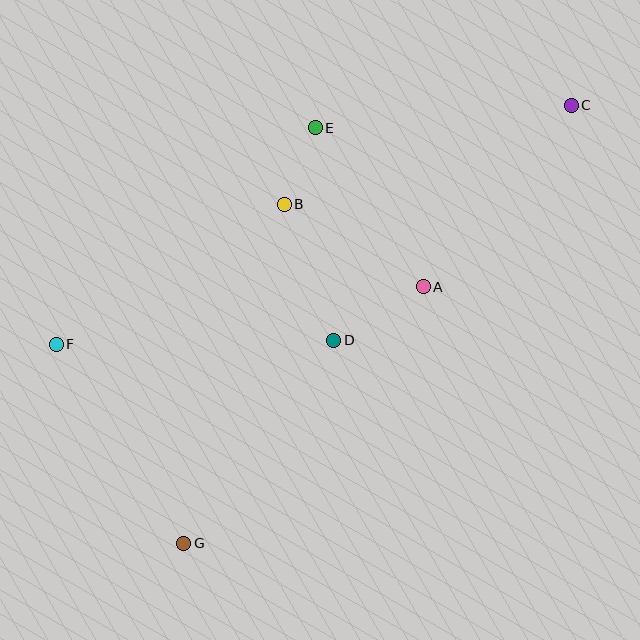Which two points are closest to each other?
Points B and E are closest to each other.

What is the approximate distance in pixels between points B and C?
The distance between B and C is approximately 303 pixels.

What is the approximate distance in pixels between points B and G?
The distance between B and G is approximately 353 pixels.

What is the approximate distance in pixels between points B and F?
The distance between B and F is approximately 268 pixels.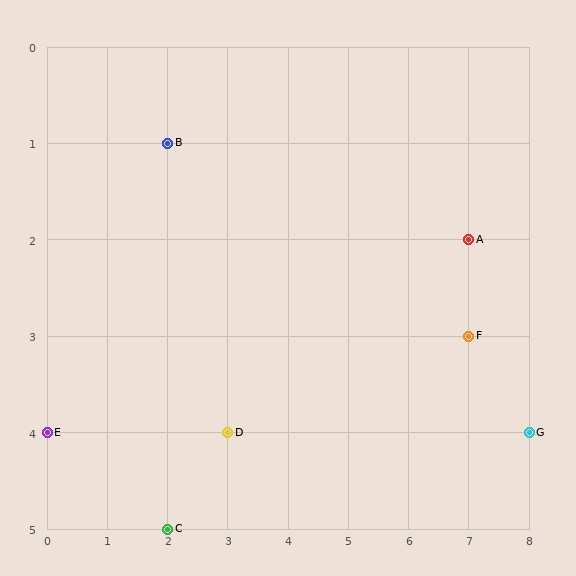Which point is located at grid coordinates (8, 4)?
Point G is at (8, 4).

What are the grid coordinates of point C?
Point C is at grid coordinates (2, 5).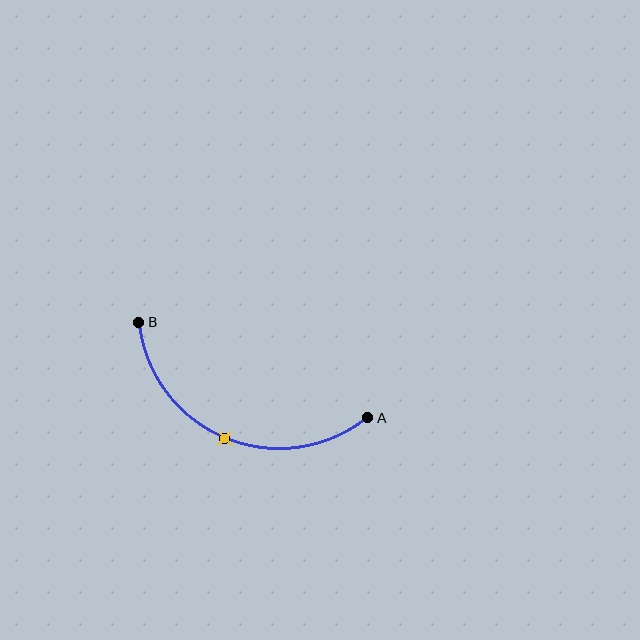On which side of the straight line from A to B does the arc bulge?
The arc bulges below the straight line connecting A and B.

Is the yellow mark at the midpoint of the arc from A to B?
Yes. The yellow mark lies on the arc at equal arc-length from both A and B — it is the arc midpoint.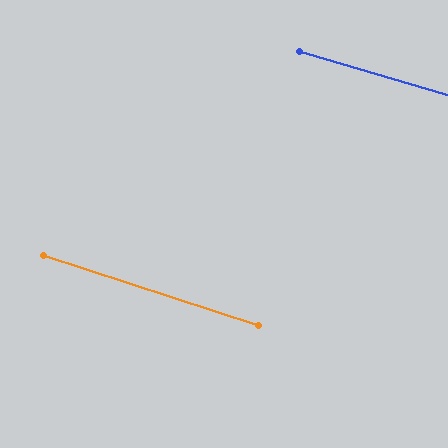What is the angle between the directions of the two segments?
Approximately 2 degrees.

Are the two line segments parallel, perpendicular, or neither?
Parallel — their directions differ by only 1.6°.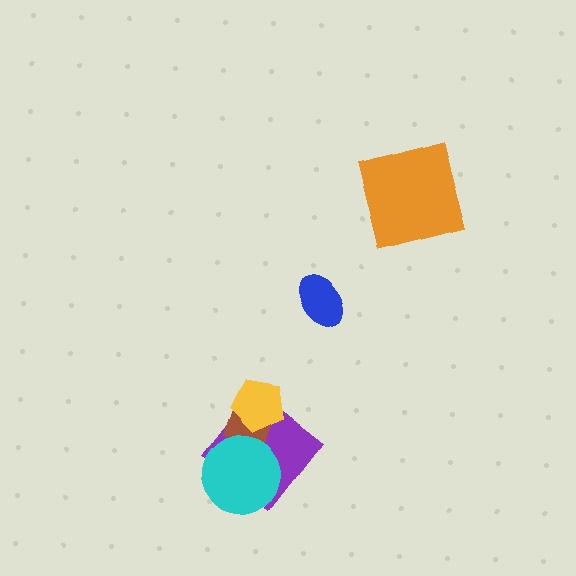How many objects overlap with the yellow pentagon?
2 objects overlap with the yellow pentagon.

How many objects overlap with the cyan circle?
2 objects overlap with the cyan circle.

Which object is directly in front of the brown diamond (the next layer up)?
The cyan circle is directly in front of the brown diamond.